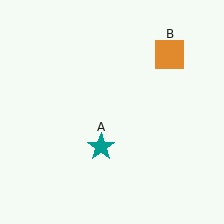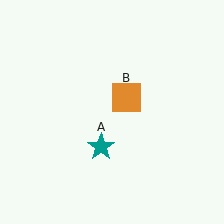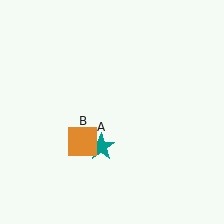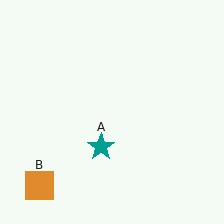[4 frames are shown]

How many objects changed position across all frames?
1 object changed position: orange square (object B).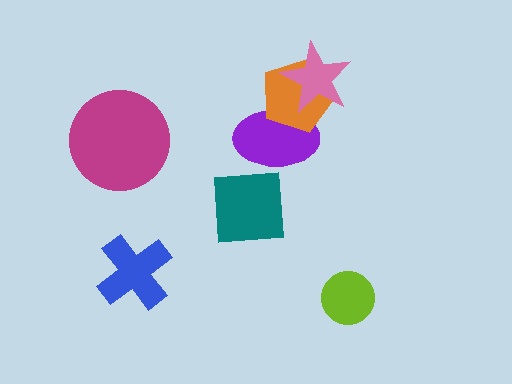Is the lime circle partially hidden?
No, no other shape covers it.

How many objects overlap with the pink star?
2 objects overlap with the pink star.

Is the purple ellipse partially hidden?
Yes, it is partially covered by another shape.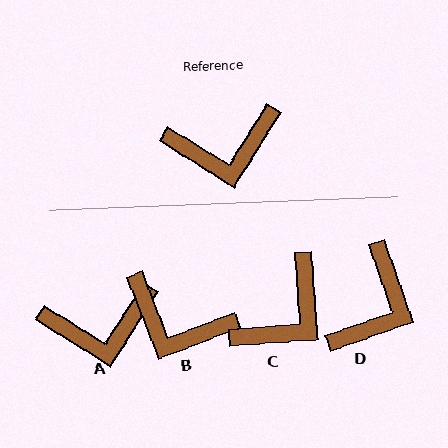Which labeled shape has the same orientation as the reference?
A.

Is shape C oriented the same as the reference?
No, it is off by about 37 degrees.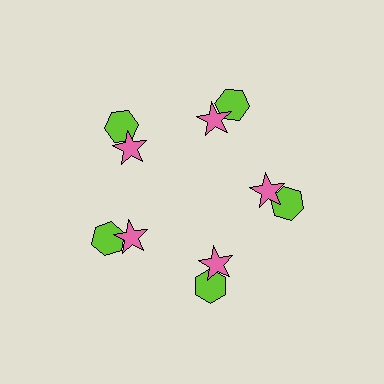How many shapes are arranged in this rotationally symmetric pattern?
There are 10 shapes, arranged in 5 groups of 2.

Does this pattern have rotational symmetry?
Yes, this pattern has 5-fold rotational symmetry. It looks the same after rotating 72 degrees around the center.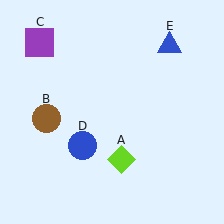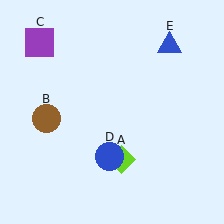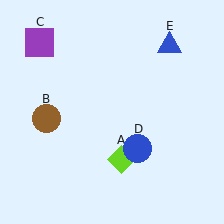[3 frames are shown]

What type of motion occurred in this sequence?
The blue circle (object D) rotated counterclockwise around the center of the scene.